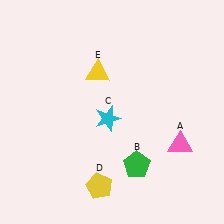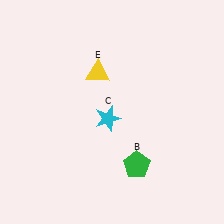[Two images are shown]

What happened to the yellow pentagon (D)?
The yellow pentagon (D) was removed in Image 2. It was in the bottom-left area of Image 1.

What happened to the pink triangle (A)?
The pink triangle (A) was removed in Image 2. It was in the bottom-right area of Image 1.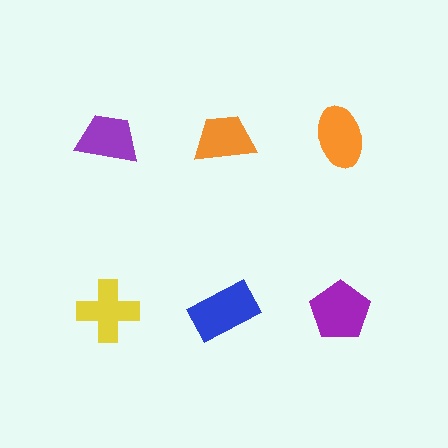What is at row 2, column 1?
A yellow cross.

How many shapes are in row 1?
3 shapes.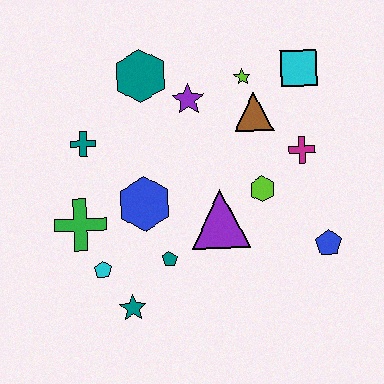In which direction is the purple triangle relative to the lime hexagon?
The purple triangle is to the left of the lime hexagon.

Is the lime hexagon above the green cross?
Yes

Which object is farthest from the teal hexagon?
The blue pentagon is farthest from the teal hexagon.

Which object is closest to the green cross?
The cyan pentagon is closest to the green cross.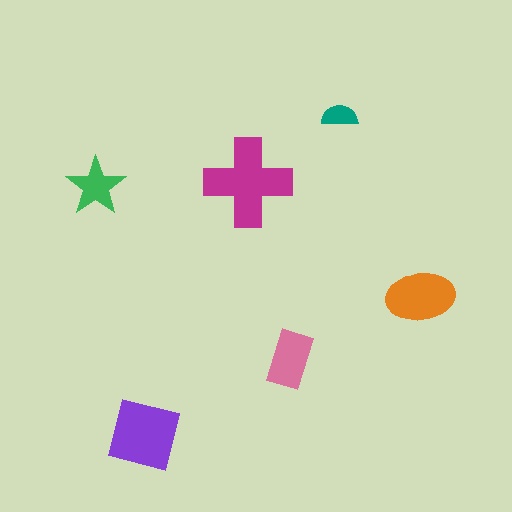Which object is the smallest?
The teal semicircle.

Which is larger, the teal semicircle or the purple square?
The purple square.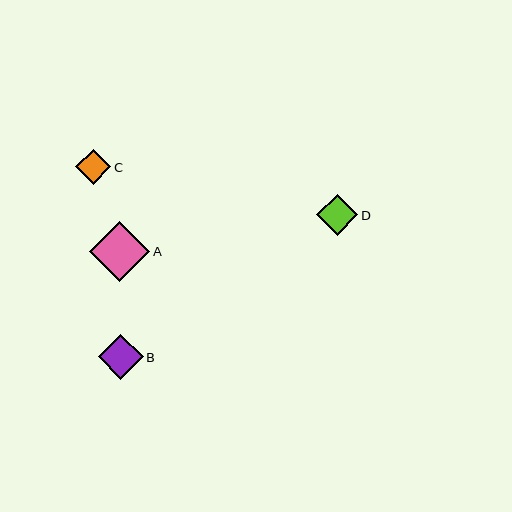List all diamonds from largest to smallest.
From largest to smallest: A, B, D, C.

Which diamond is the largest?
Diamond A is the largest with a size of approximately 60 pixels.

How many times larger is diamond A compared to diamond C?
Diamond A is approximately 1.7 times the size of diamond C.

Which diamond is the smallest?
Diamond C is the smallest with a size of approximately 35 pixels.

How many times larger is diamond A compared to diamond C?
Diamond A is approximately 1.7 times the size of diamond C.